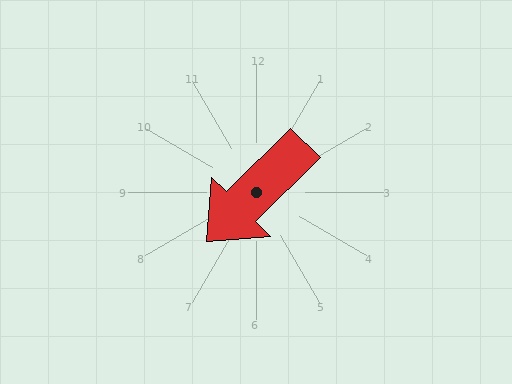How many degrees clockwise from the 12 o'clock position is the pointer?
Approximately 225 degrees.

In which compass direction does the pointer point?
Southwest.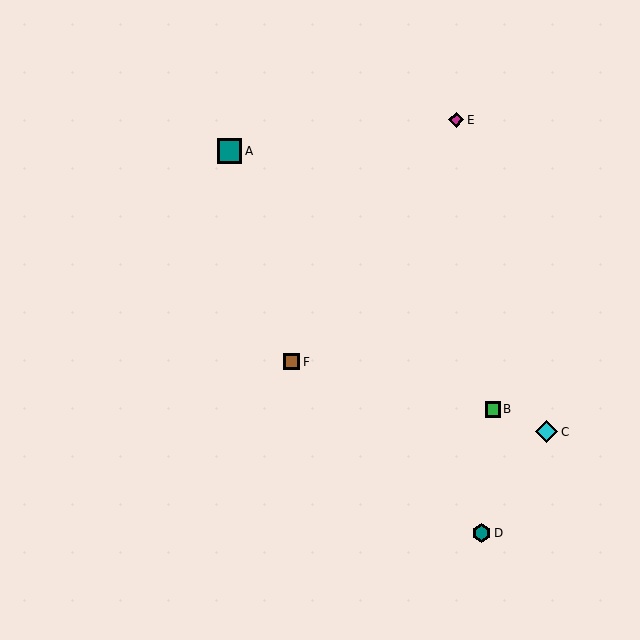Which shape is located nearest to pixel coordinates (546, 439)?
The cyan diamond (labeled C) at (547, 432) is nearest to that location.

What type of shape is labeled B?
Shape B is a green square.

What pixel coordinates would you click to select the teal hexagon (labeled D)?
Click at (481, 533) to select the teal hexagon D.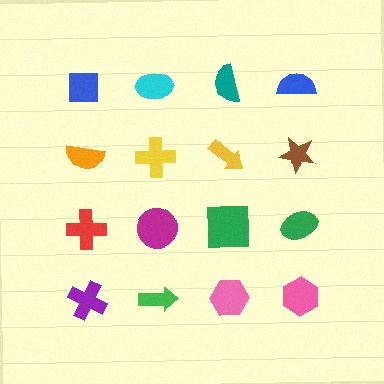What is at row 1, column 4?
A blue semicircle.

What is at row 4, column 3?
A pink hexagon.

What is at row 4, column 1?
A purple cross.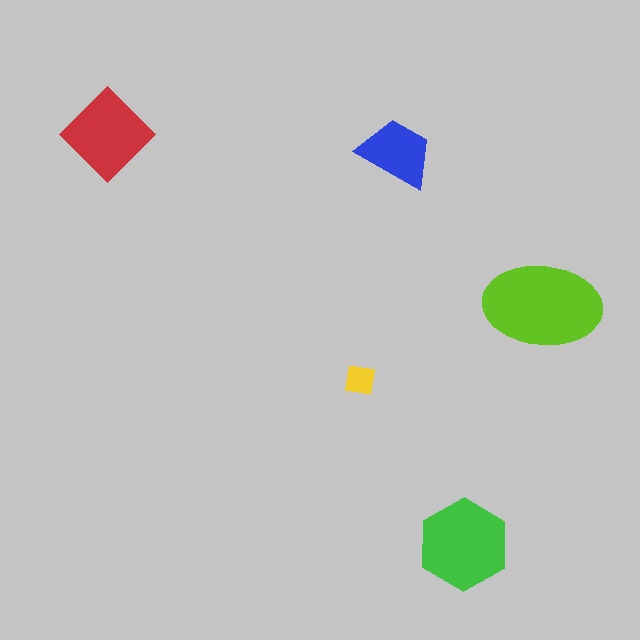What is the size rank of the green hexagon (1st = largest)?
2nd.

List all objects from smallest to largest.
The yellow square, the blue trapezoid, the red diamond, the green hexagon, the lime ellipse.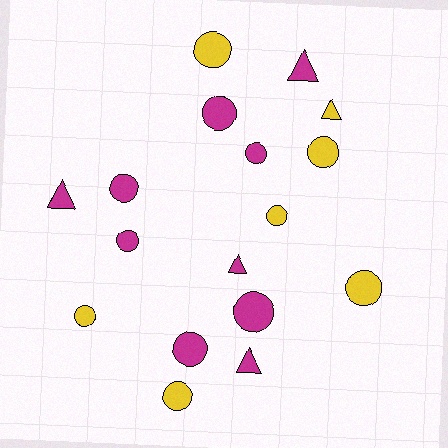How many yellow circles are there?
There are 6 yellow circles.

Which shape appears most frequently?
Circle, with 12 objects.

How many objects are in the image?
There are 17 objects.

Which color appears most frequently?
Magenta, with 10 objects.